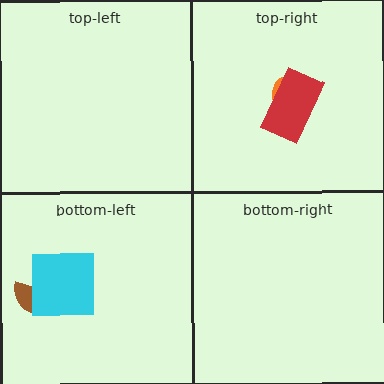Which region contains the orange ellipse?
The top-right region.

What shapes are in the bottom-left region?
The brown semicircle, the cyan square.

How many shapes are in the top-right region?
2.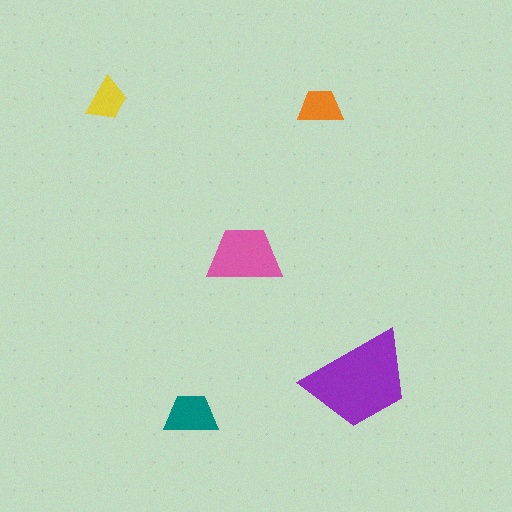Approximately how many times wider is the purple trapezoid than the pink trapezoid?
About 1.5 times wider.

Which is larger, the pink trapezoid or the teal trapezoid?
The pink one.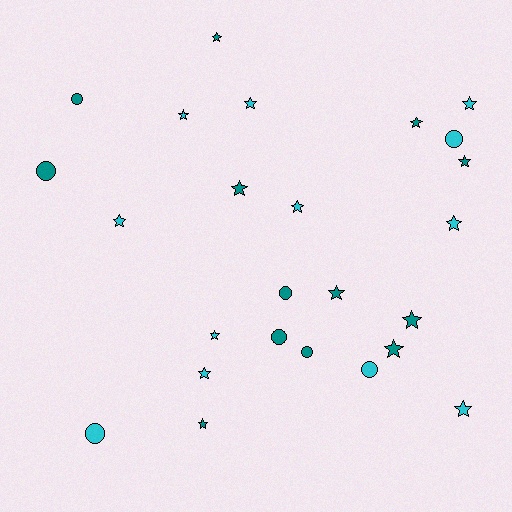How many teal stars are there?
There are 8 teal stars.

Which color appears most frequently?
Teal, with 13 objects.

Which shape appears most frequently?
Star, with 17 objects.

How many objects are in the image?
There are 25 objects.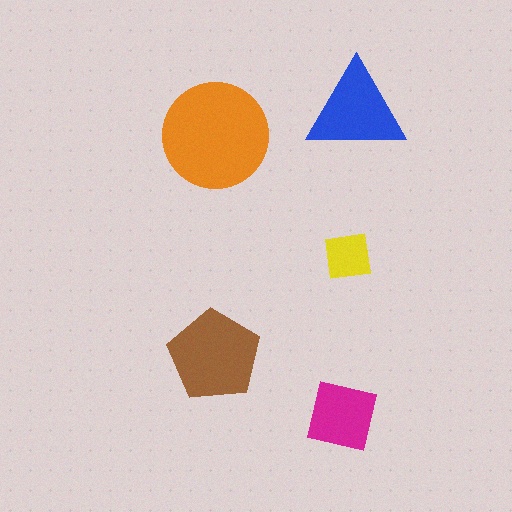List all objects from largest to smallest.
The orange circle, the brown pentagon, the blue triangle, the magenta square, the yellow square.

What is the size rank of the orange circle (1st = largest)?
1st.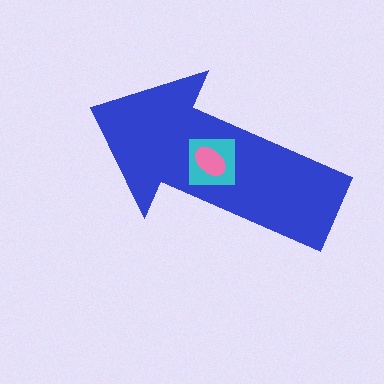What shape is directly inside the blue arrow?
The cyan square.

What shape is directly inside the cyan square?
The pink ellipse.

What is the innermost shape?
The pink ellipse.